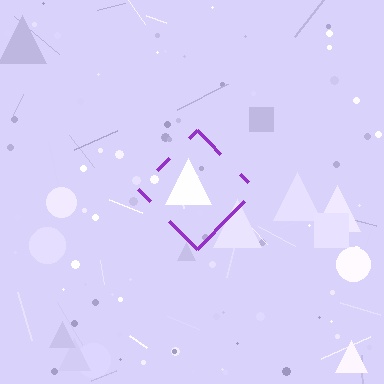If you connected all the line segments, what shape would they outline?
They would outline a diamond.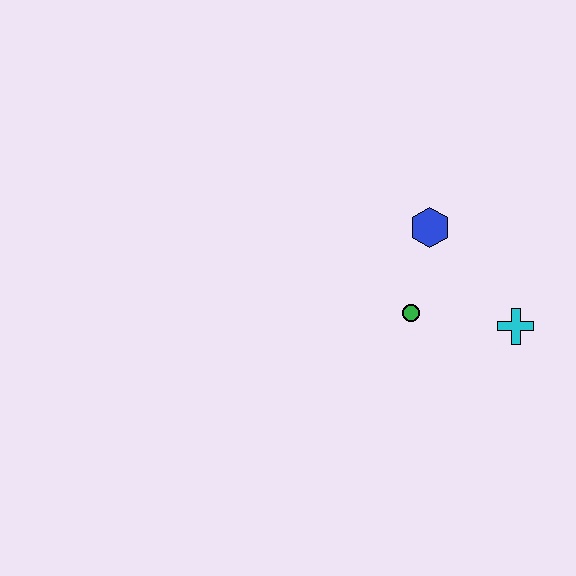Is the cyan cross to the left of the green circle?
No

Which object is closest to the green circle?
The blue hexagon is closest to the green circle.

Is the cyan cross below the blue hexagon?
Yes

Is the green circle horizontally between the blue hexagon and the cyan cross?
No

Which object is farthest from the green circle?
The cyan cross is farthest from the green circle.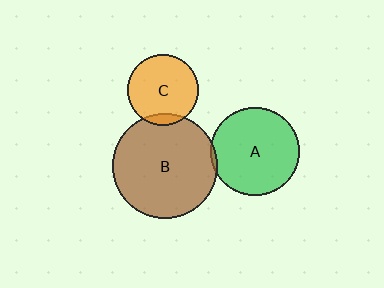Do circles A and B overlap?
Yes.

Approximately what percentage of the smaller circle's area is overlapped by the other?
Approximately 5%.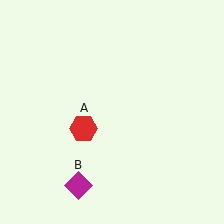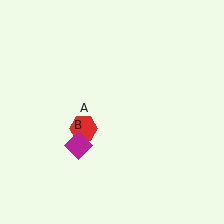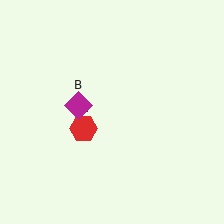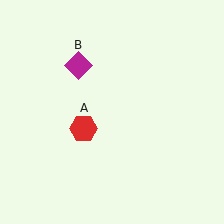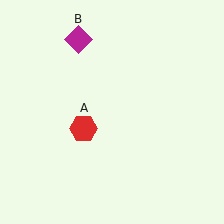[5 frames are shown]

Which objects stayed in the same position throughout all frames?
Red hexagon (object A) remained stationary.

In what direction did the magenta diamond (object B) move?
The magenta diamond (object B) moved up.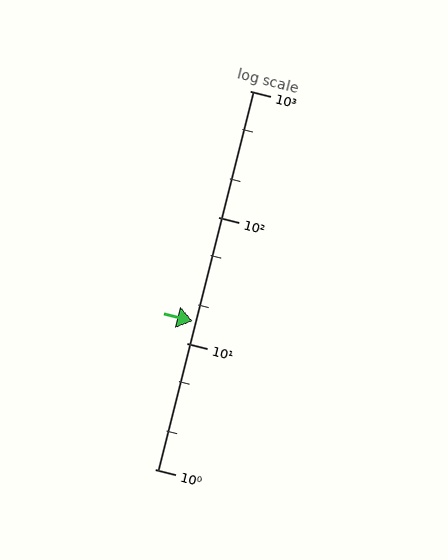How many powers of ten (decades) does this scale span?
The scale spans 3 decades, from 1 to 1000.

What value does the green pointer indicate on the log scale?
The pointer indicates approximately 15.